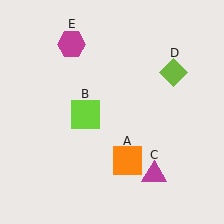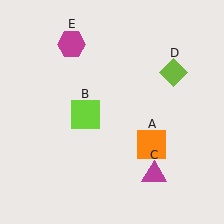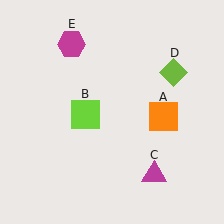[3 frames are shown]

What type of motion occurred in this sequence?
The orange square (object A) rotated counterclockwise around the center of the scene.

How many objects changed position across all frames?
1 object changed position: orange square (object A).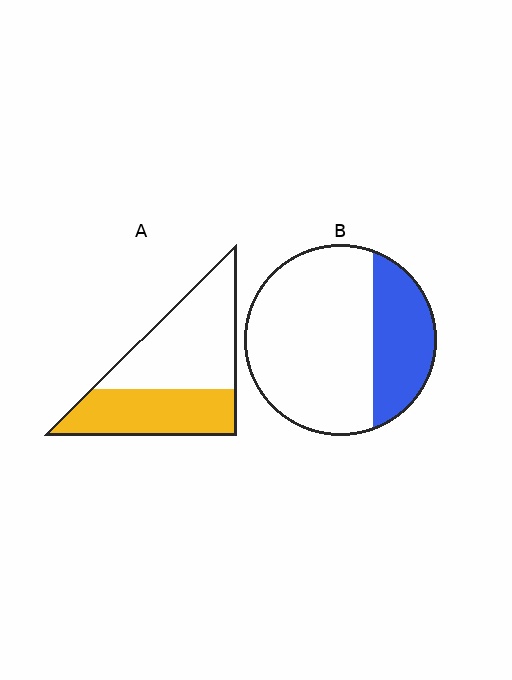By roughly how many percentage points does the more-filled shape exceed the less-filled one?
By roughly 15 percentage points (A over B).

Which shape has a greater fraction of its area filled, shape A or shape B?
Shape A.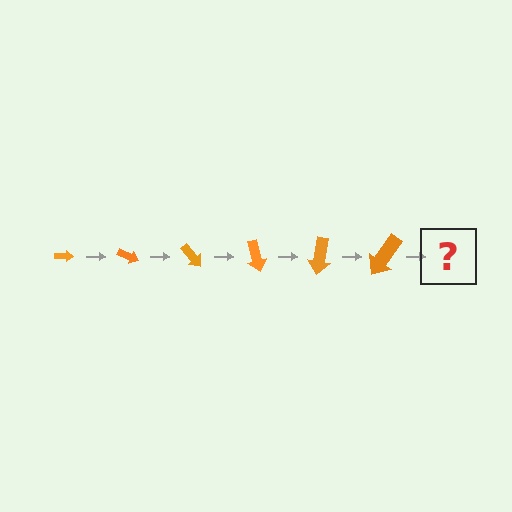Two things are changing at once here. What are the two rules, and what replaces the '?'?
The two rules are that the arrow grows larger each step and it rotates 25 degrees each step. The '?' should be an arrow, larger than the previous one and rotated 150 degrees from the start.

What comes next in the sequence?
The next element should be an arrow, larger than the previous one and rotated 150 degrees from the start.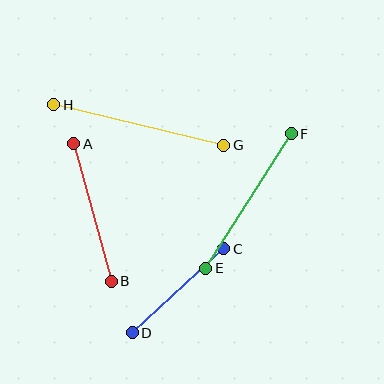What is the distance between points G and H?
The distance is approximately 175 pixels.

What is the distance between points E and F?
The distance is approximately 160 pixels.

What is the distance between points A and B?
The distance is approximately 142 pixels.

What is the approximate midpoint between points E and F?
The midpoint is at approximately (249, 201) pixels.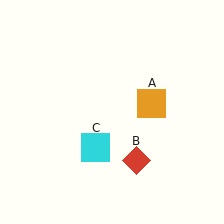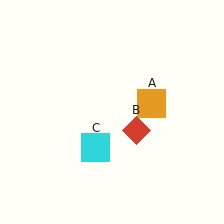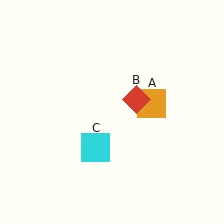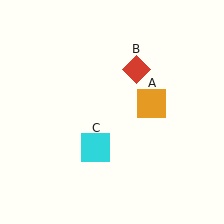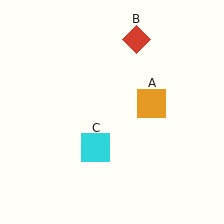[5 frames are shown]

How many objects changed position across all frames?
1 object changed position: red diamond (object B).